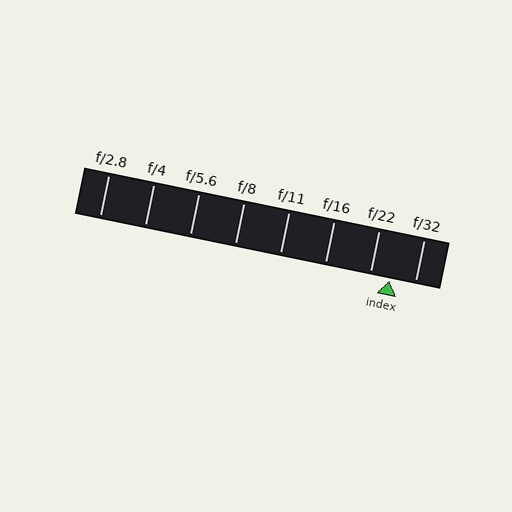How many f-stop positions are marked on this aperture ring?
There are 8 f-stop positions marked.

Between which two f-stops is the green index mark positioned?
The index mark is between f/22 and f/32.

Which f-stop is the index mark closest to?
The index mark is closest to f/22.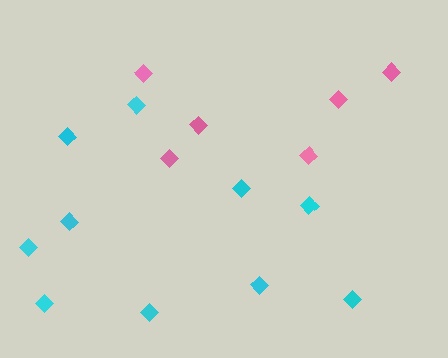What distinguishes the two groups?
There are 2 groups: one group of cyan diamonds (10) and one group of pink diamonds (6).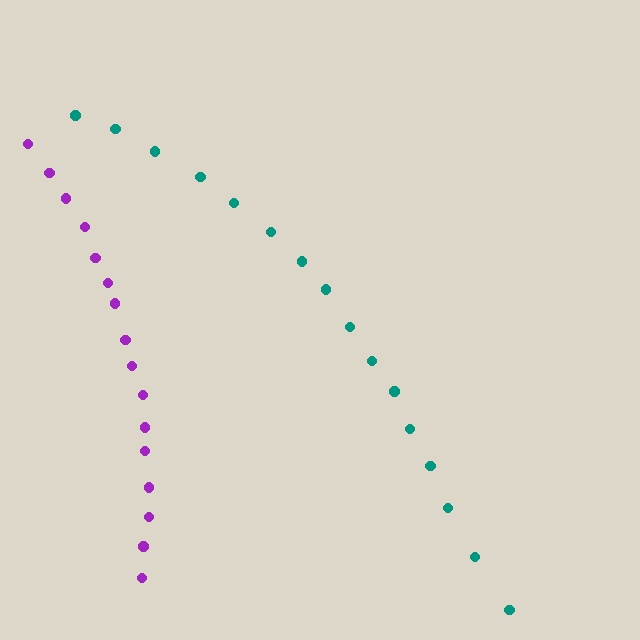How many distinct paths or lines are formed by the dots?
There are 2 distinct paths.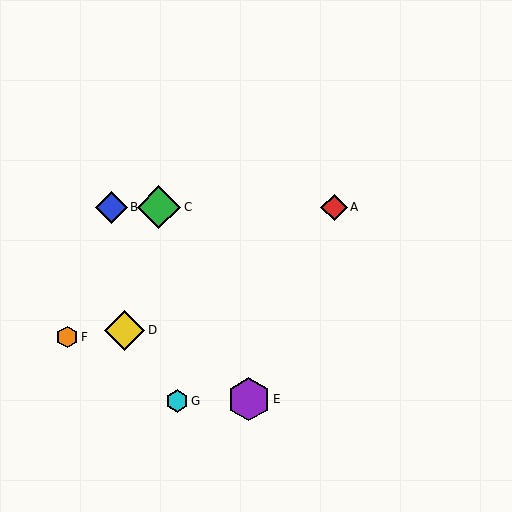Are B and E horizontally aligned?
No, B is at y≈207 and E is at y≈399.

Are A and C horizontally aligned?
Yes, both are at y≈207.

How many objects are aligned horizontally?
3 objects (A, B, C) are aligned horizontally.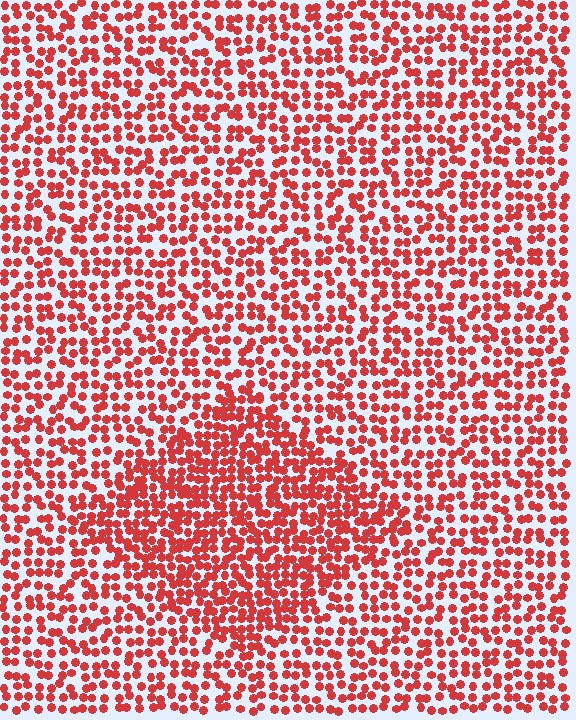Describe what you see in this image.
The image contains small red elements arranged at two different densities. A diamond-shaped region is visible where the elements are more densely packed than the surrounding area.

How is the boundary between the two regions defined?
The boundary is defined by a change in element density (approximately 1.6x ratio). All elements are the same color, size, and shape.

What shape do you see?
I see a diamond.